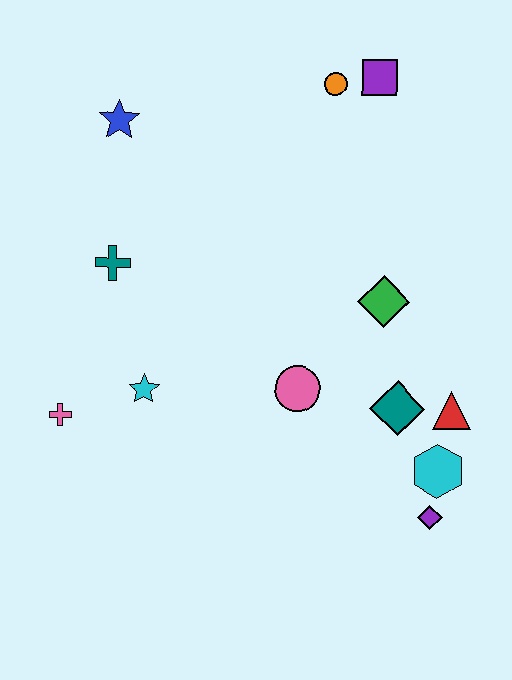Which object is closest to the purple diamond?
The cyan hexagon is closest to the purple diamond.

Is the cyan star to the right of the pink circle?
No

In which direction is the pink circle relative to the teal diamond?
The pink circle is to the left of the teal diamond.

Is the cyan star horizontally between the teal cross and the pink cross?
No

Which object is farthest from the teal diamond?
The blue star is farthest from the teal diamond.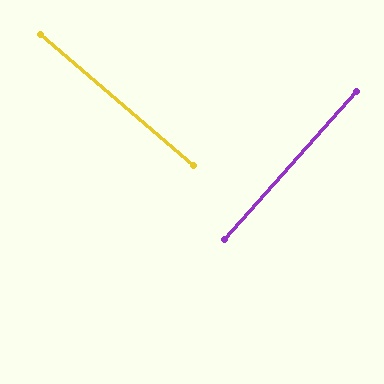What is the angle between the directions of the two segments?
Approximately 89 degrees.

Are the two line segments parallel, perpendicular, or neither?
Perpendicular — they meet at approximately 89°.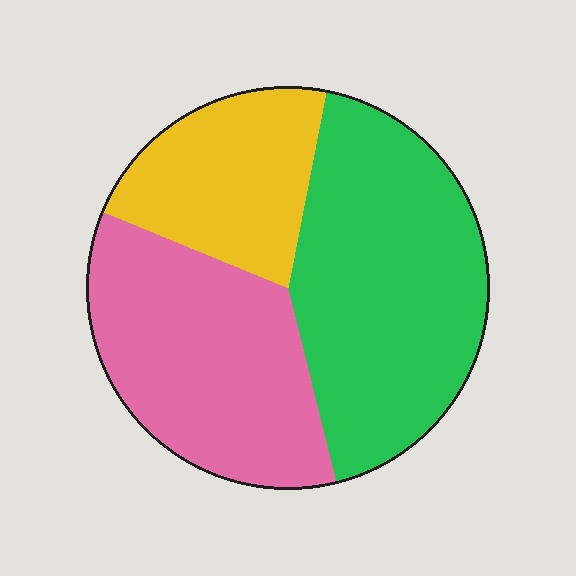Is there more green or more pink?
Green.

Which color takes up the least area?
Yellow, at roughly 20%.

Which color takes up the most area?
Green, at roughly 45%.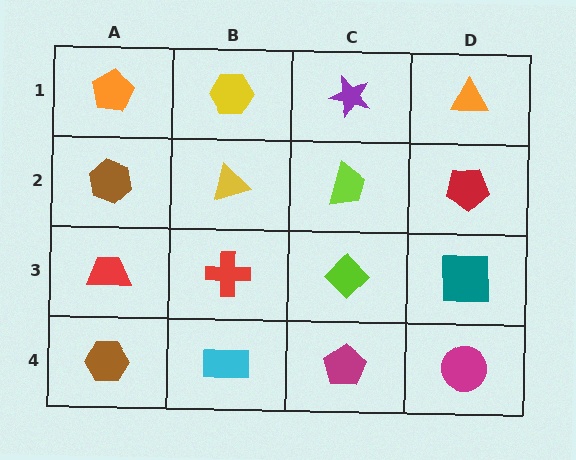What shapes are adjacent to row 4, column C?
A lime diamond (row 3, column C), a cyan rectangle (row 4, column B), a magenta circle (row 4, column D).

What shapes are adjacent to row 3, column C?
A lime trapezoid (row 2, column C), a magenta pentagon (row 4, column C), a red cross (row 3, column B), a teal square (row 3, column D).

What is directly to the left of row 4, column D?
A magenta pentagon.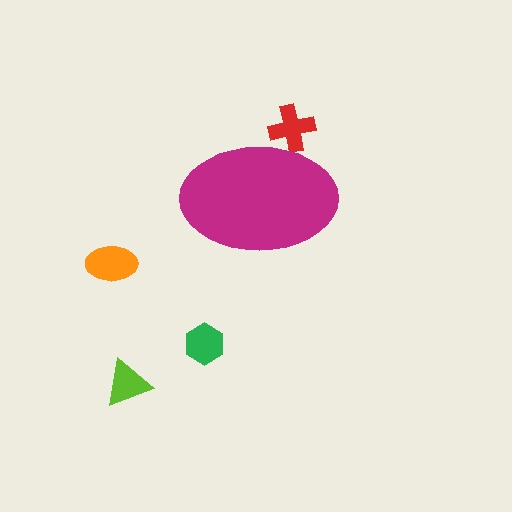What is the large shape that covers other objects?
A magenta ellipse.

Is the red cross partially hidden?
Yes, the red cross is partially hidden behind the magenta ellipse.